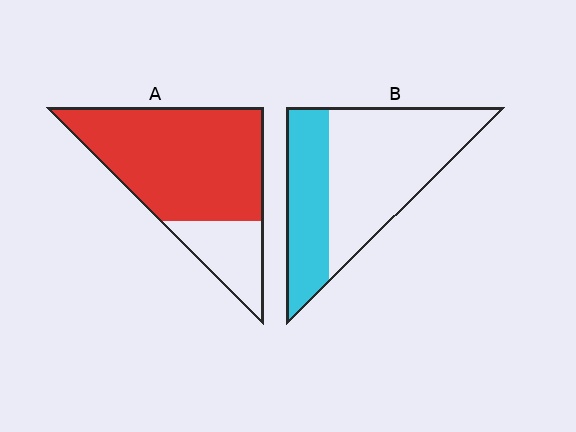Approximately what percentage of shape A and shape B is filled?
A is approximately 75% and B is approximately 35%.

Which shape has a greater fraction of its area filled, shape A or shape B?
Shape A.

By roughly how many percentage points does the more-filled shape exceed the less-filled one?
By roughly 40 percentage points (A over B).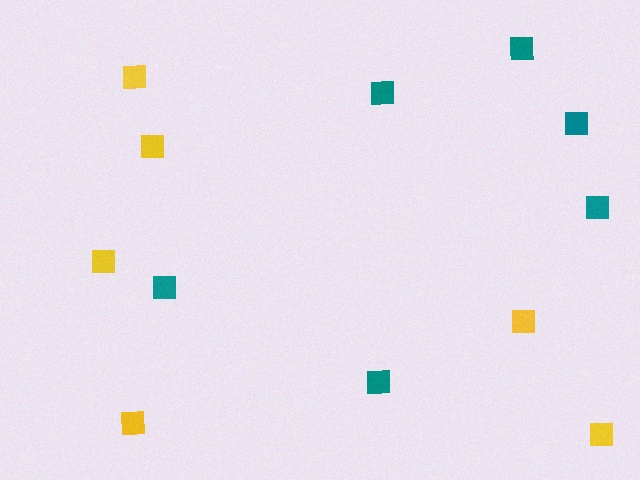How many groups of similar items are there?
There are 2 groups: one group of teal squares (6) and one group of yellow squares (6).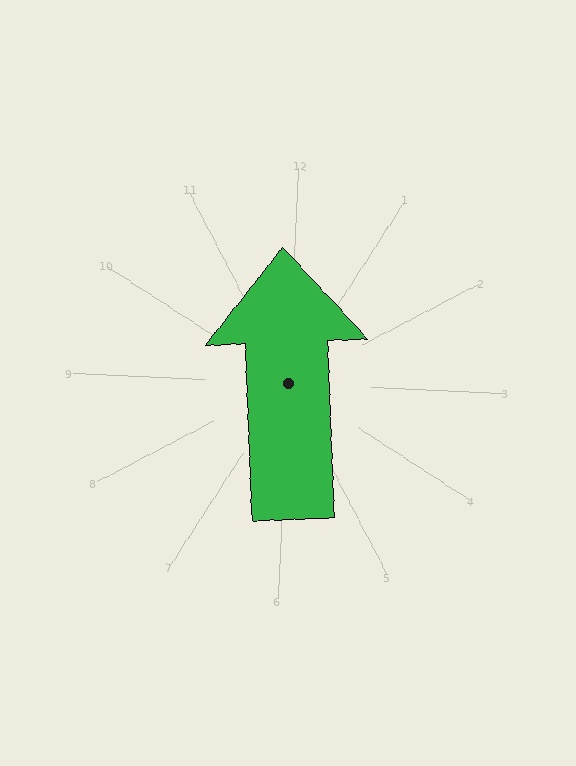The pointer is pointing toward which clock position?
Roughly 12 o'clock.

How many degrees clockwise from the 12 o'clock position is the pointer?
Approximately 355 degrees.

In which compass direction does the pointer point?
North.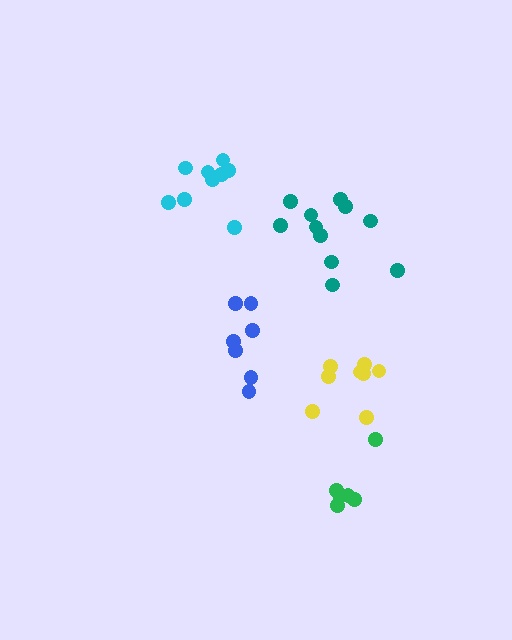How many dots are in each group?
Group 1: 6 dots, Group 2: 9 dots, Group 3: 11 dots, Group 4: 7 dots, Group 5: 8 dots (41 total).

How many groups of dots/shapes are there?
There are 5 groups.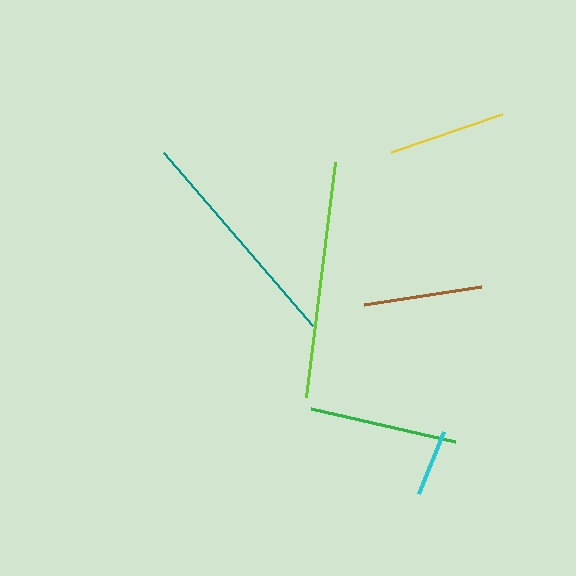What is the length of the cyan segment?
The cyan segment is approximately 67 pixels long.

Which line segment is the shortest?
The cyan line is the shortest at approximately 67 pixels.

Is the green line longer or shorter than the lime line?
The lime line is longer than the green line.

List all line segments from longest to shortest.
From longest to shortest: lime, teal, green, brown, yellow, cyan.